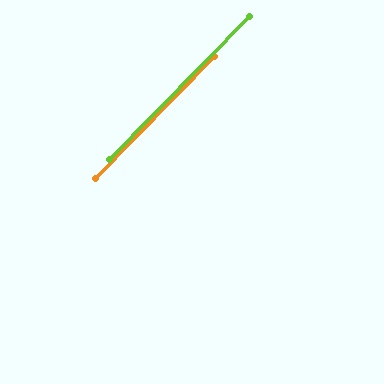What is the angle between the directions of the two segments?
Approximately 0 degrees.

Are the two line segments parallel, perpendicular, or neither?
Parallel — their directions differ by only 0.0°.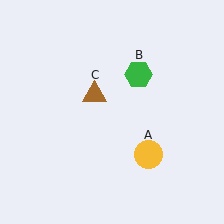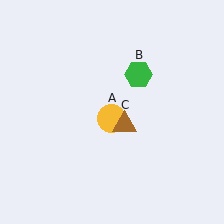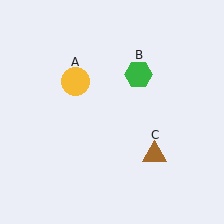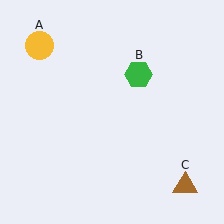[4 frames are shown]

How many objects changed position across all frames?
2 objects changed position: yellow circle (object A), brown triangle (object C).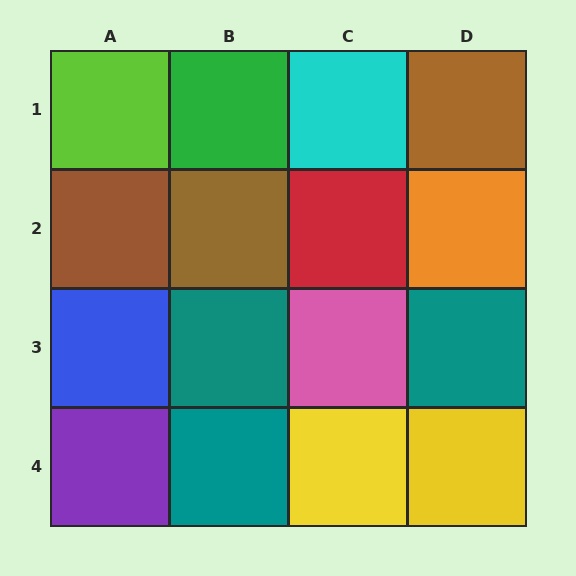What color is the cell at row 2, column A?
Brown.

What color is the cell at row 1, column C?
Cyan.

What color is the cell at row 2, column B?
Brown.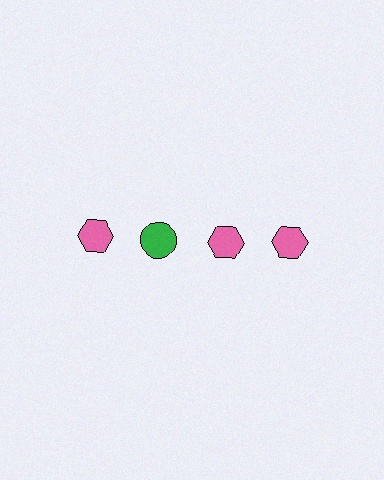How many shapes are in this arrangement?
There are 4 shapes arranged in a grid pattern.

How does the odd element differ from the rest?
It differs in both color (green instead of pink) and shape (circle instead of hexagon).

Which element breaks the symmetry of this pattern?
The green circle in the top row, second from left column breaks the symmetry. All other shapes are pink hexagons.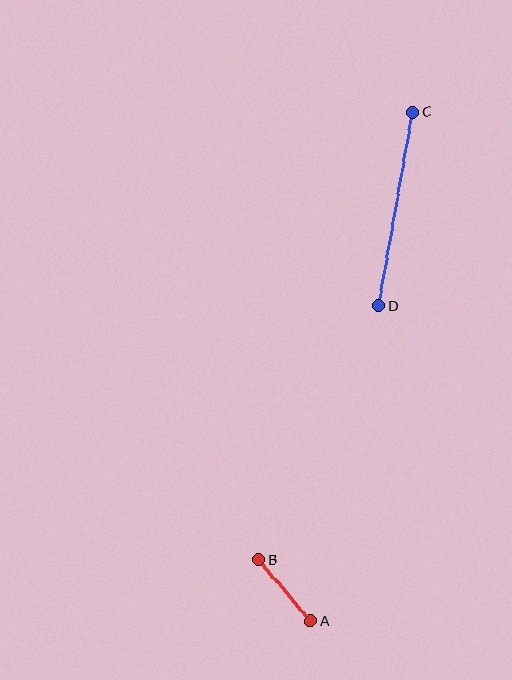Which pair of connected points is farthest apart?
Points C and D are farthest apart.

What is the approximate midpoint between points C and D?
The midpoint is at approximately (396, 209) pixels.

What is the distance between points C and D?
The distance is approximately 197 pixels.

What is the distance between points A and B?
The distance is approximately 80 pixels.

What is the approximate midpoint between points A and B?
The midpoint is at approximately (284, 591) pixels.